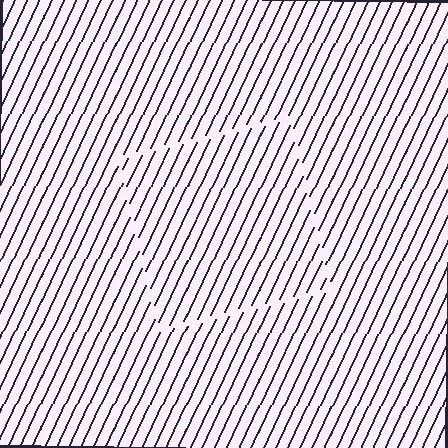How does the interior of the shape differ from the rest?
The interior of the shape contains the same grating, shifted by half a period — the contour is defined by the phase discontinuity where line-ends from the inner and outer gratings abut.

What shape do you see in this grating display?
An illusory square. The interior of the shape contains the same grating, shifted by half a period — the contour is defined by the phase discontinuity where line-ends from the inner and outer gratings abut.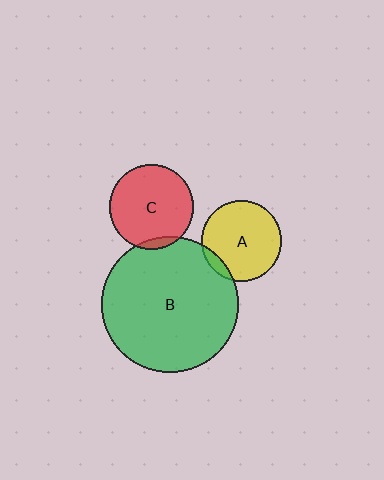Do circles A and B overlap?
Yes.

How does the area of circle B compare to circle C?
Approximately 2.6 times.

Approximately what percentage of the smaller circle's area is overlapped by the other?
Approximately 10%.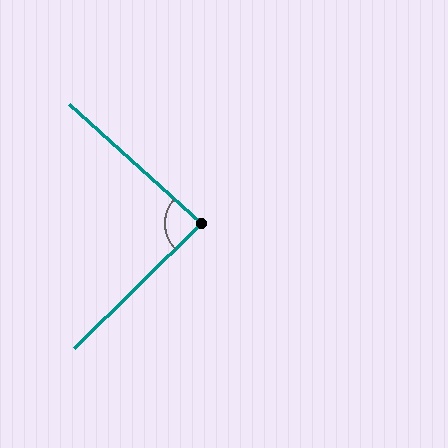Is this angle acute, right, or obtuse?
It is approximately a right angle.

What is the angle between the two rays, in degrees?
Approximately 86 degrees.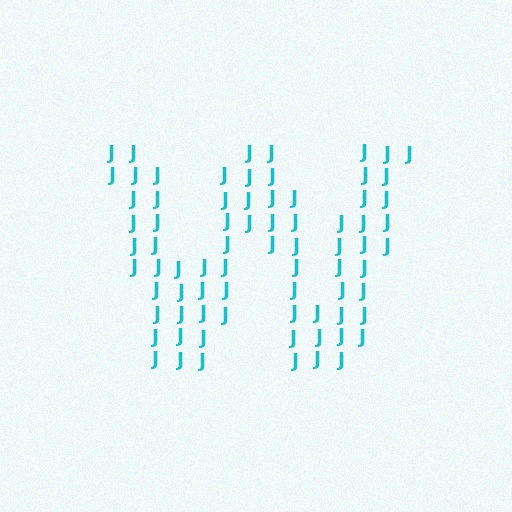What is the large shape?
The large shape is the letter W.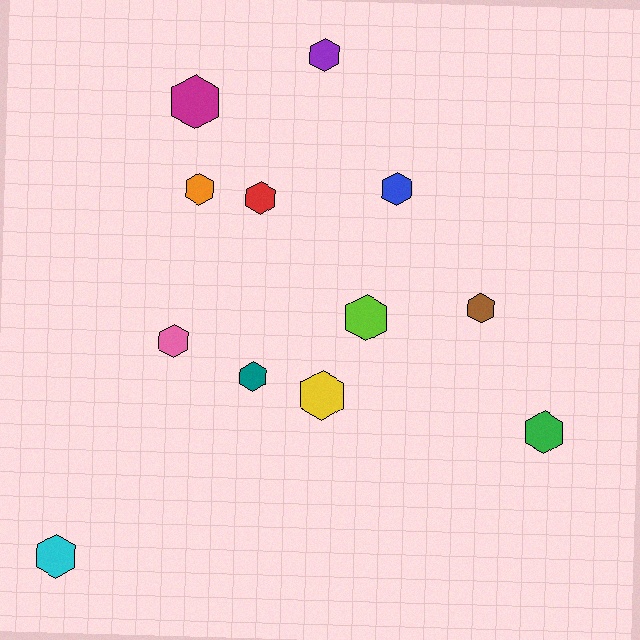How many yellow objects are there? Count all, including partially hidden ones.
There is 1 yellow object.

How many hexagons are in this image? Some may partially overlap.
There are 12 hexagons.